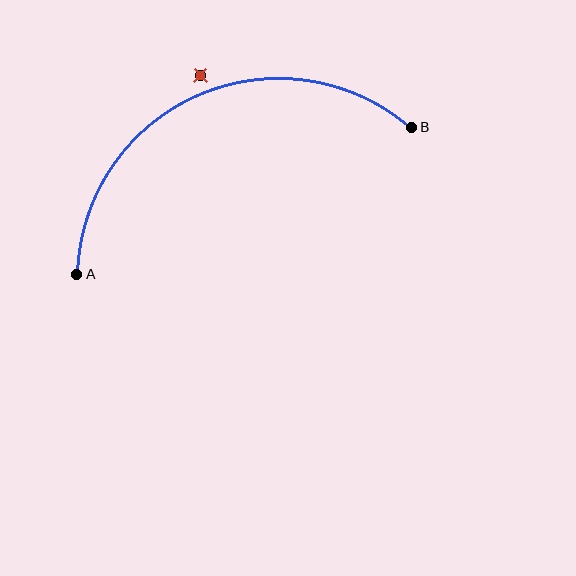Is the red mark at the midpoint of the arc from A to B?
No — the red mark does not lie on the arc at all. It sits slightly outside the curve.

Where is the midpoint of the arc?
The arc midpoint is the point on the curve farthest from the straight line joining A and B. It sits above that line.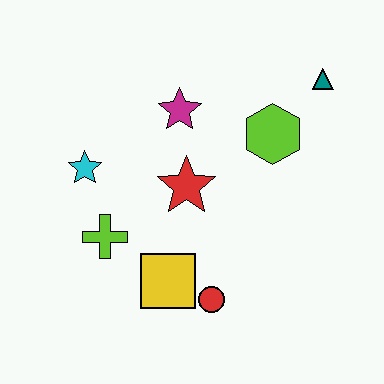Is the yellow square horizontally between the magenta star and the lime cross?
Yes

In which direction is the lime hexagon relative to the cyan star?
The lime hexagon is to the right of the cyan star.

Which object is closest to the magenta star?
The red star is closest to the magenta star.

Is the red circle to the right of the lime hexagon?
No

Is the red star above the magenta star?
No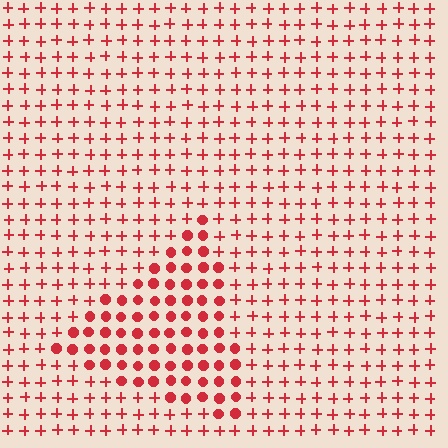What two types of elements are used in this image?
The image uses circles inside the triangle region and plus signs outside it.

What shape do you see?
I see a triangle.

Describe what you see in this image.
The image is filled with small red elements arranged in a uniform grid. A triangle-shaped region contains circles, while the surrounding area contains plus signs. The boundary is defined purely by the change in element shape.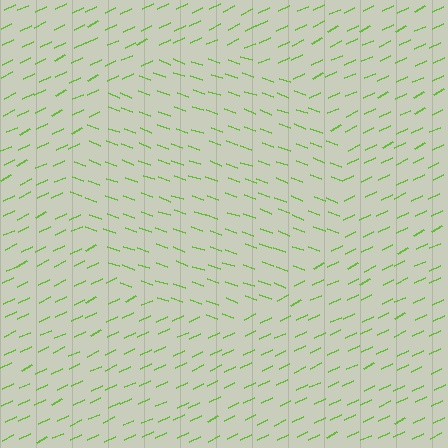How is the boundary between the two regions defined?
The boundary is defined purely by a change in line orientation (approximately 45 degrees difference). All lines are the same color and thickness.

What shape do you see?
I see a circle.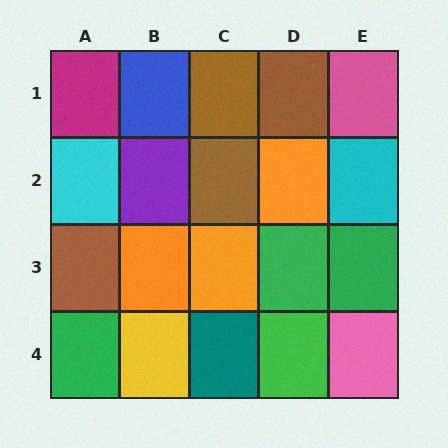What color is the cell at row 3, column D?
Green.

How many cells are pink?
2 cells are pink.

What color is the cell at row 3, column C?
Orange.